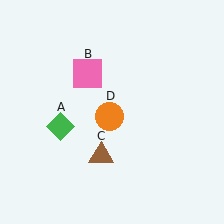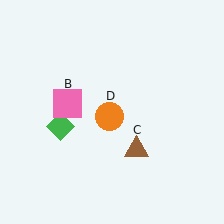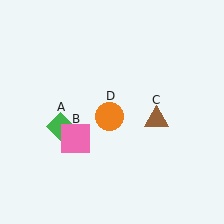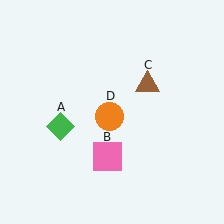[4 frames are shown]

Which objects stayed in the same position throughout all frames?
Green diamond (object A) and orange circle (object D) remained stationary.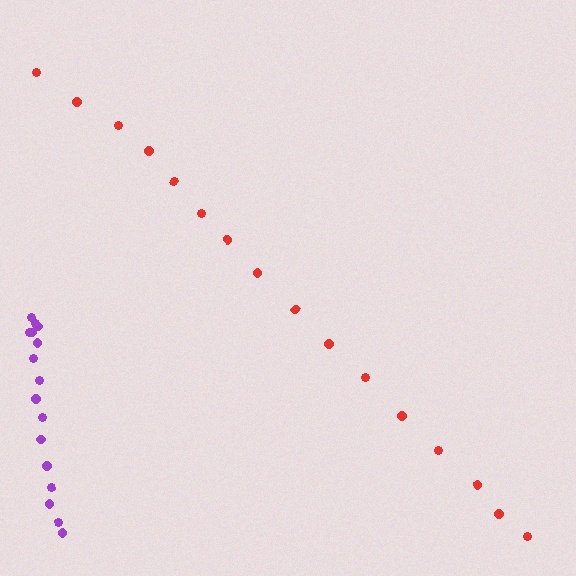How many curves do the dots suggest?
There are 2 distinct paths.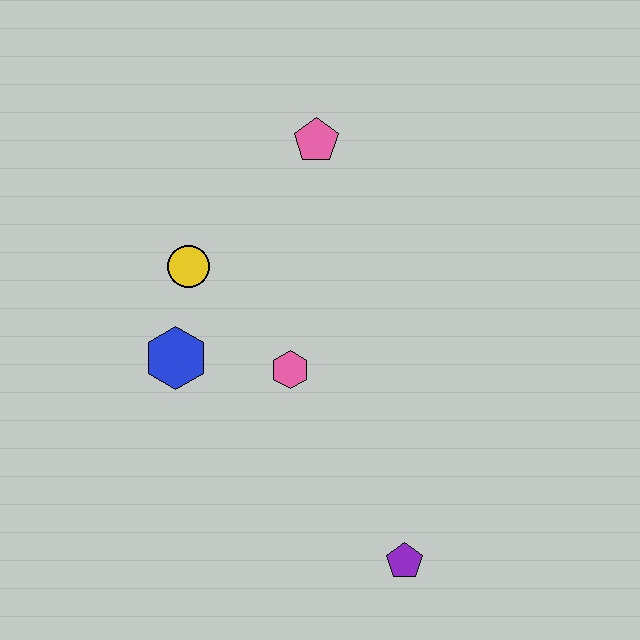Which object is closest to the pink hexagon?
The blue hexagon is closest to the pink hexagon.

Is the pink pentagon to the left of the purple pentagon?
Yes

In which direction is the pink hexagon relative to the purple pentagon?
The pink hexagon is above the purple pentagon.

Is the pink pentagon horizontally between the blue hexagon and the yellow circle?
No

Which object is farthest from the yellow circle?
The purple pentagon is farthest from the yellow circle.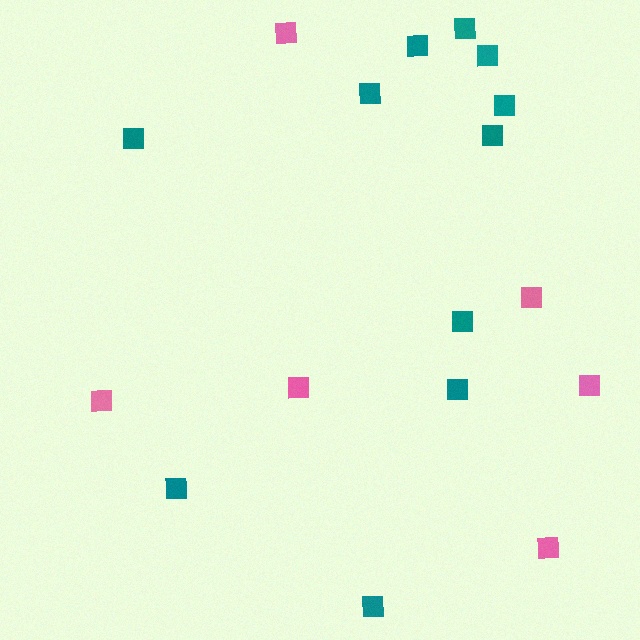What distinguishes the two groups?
There are 2 groups: one group of pink squares (6) and one group of teal squares (11).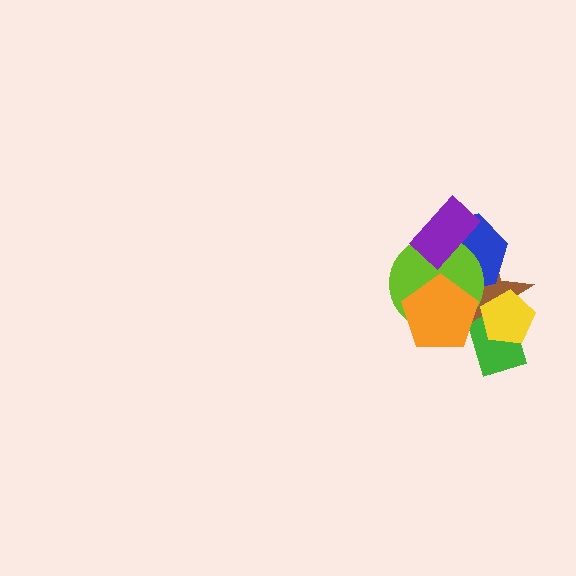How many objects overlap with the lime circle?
4 objects overlap with the lime circle.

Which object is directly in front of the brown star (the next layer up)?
The yellow pentagon is directly in front of the brown star.